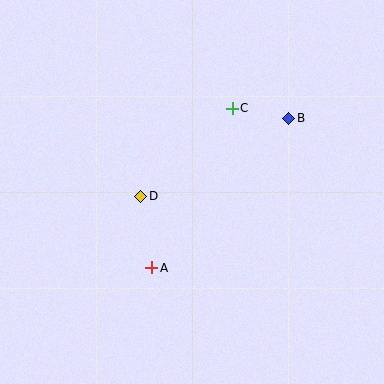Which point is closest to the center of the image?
Point D at (141, 196) is closest to the center.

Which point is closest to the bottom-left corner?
Point A is closest to the bottom-left corner.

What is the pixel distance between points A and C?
The distance between A and C is 178 pixels.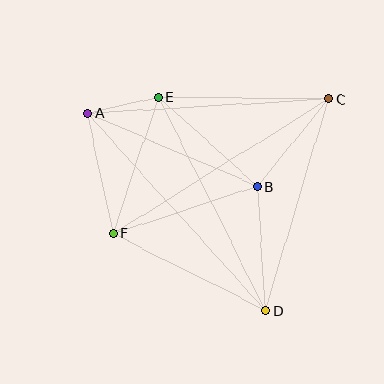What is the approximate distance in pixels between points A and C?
The distance between A and C is approximately 241 pixels.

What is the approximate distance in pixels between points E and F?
The distance between E and F is approximately 144 pixels.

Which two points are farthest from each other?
Points A and D are farthest from each other.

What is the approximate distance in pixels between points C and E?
The distance between C and E is approximately 171 pixels.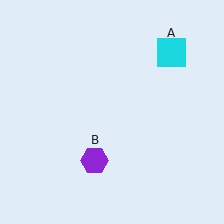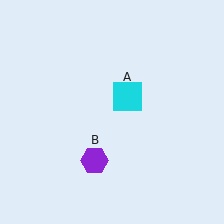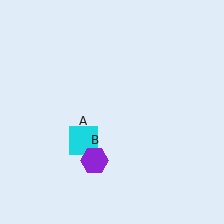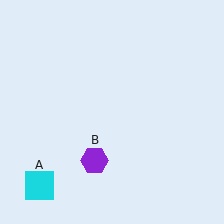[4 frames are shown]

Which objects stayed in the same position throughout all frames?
Purple hexagon (object B) remained stationary.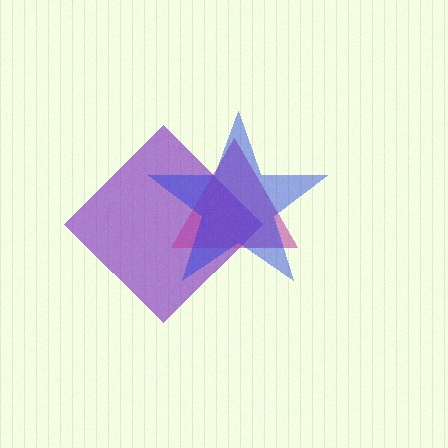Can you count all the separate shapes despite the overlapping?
Yes, there are 3 separate shapes.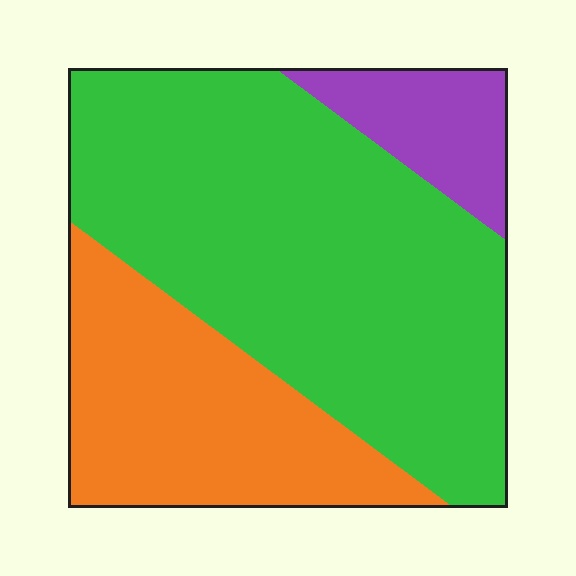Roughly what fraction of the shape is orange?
Orange covers 29% of the shape.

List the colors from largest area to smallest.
From largest to smallest: green, orange, purple.